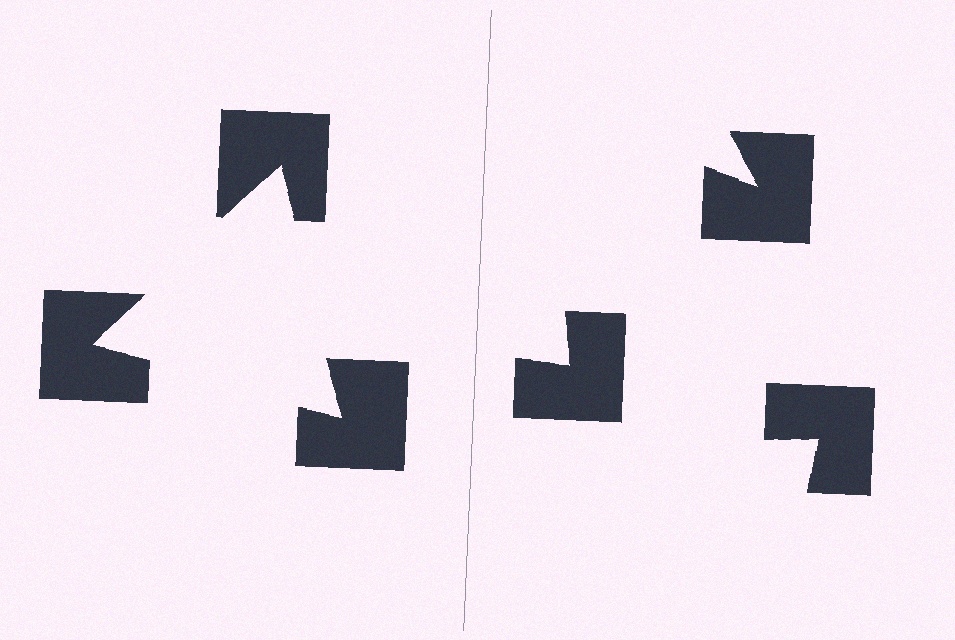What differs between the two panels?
The notched squares are positioned identically on both sides; only the wedge orientations differ. On the left they align to a triangle; on the right they are misaligned.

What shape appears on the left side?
An illusory triangle.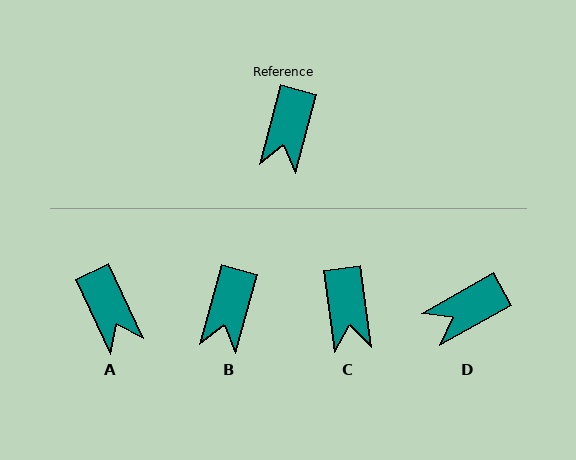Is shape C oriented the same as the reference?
No, it is off by about 23 degrees.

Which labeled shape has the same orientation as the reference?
B.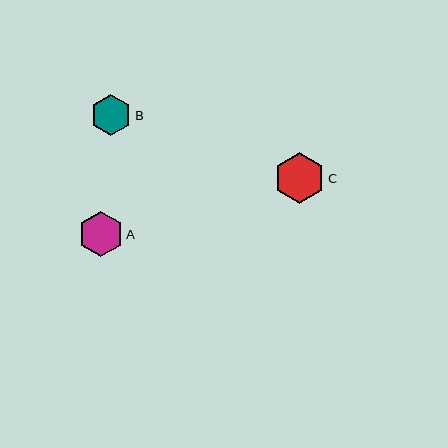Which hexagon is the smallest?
Hexagon B is the smallest with a size of approximately 41 pixels.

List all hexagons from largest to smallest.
From largest to smallest: C, A, B.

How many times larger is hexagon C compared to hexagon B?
Hexagon C is approximately 1.2 times the size of hexagon B.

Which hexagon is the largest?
Hexagon C is the largest with a size of approximately 51 pixels.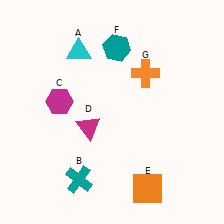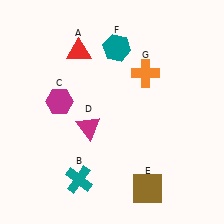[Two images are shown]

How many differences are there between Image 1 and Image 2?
There are 2 differences between the two images.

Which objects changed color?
A changed from cyan to red. E changed from orange to brown.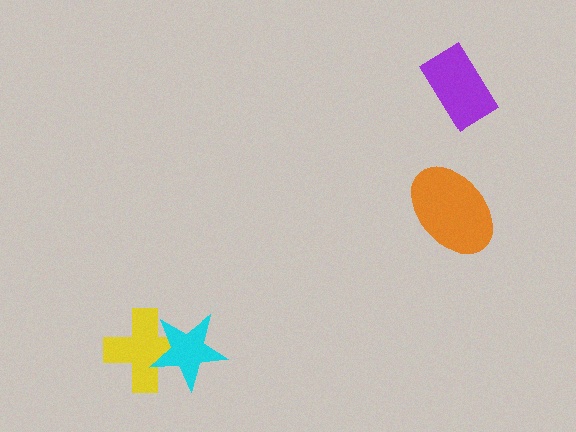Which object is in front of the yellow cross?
The cyan star is in front of the yellow cross.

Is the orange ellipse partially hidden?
No, no other shape covers it.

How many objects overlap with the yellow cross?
1 object overlaps with the yellow cross.